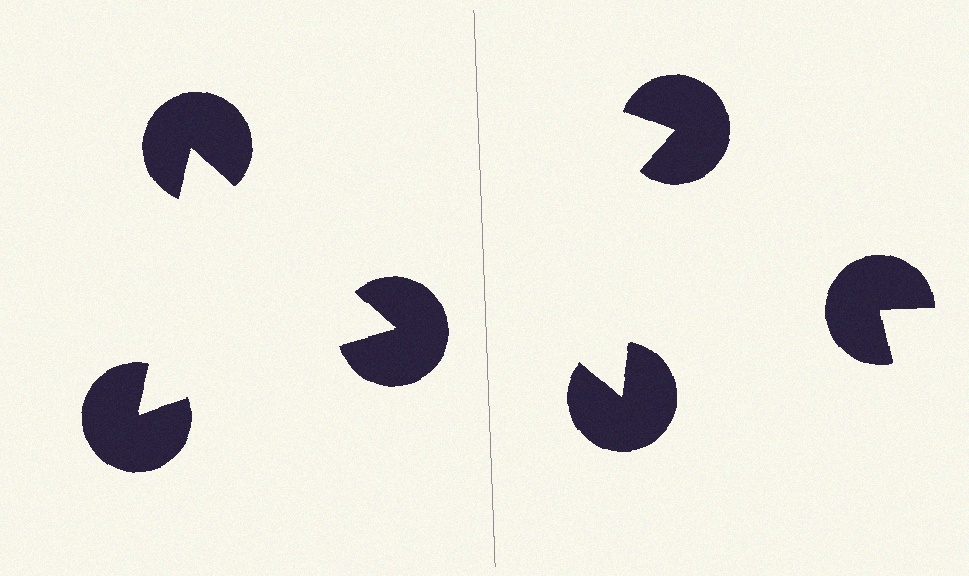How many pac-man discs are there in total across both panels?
6 — 3 on each side.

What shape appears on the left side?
An illusory triangle.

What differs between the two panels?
The pac-man discs are positioned identically on both sides; only the wedge orientations differ. On the left they align to a triangle; on the right they are misaligned.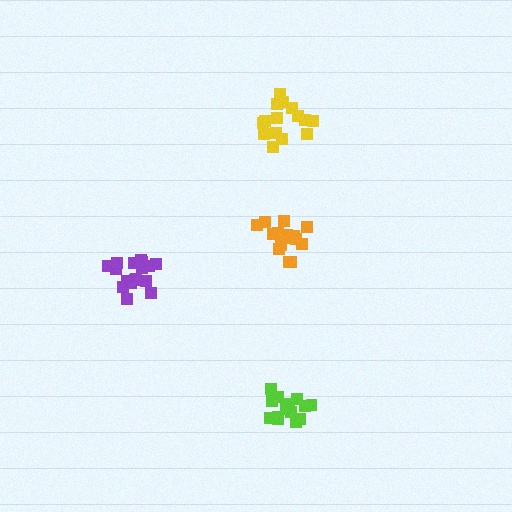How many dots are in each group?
Group 1: 15 dots, Group 2: 17 dots, Group 3: 15 dots, Group 4: 16 dots (63 total).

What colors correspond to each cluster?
The clusters are colored: orange, purple, lime, yellow.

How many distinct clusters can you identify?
There are 4 distinct clusters.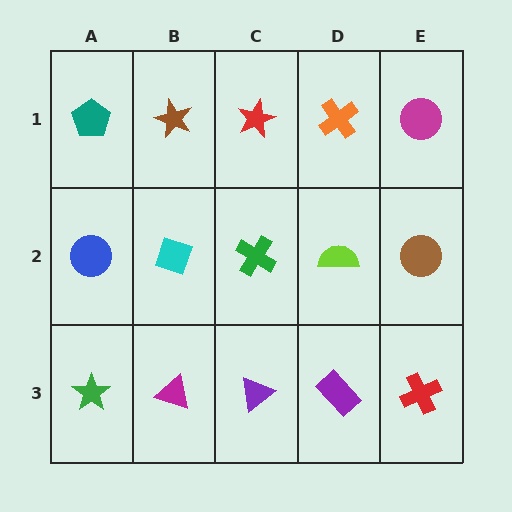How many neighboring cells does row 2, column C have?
4.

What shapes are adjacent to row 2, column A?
A teal pentagon (row 1, column A), a green star (row 3, column A), a cyan diamond (row 2, column B).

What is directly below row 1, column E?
A brown circle.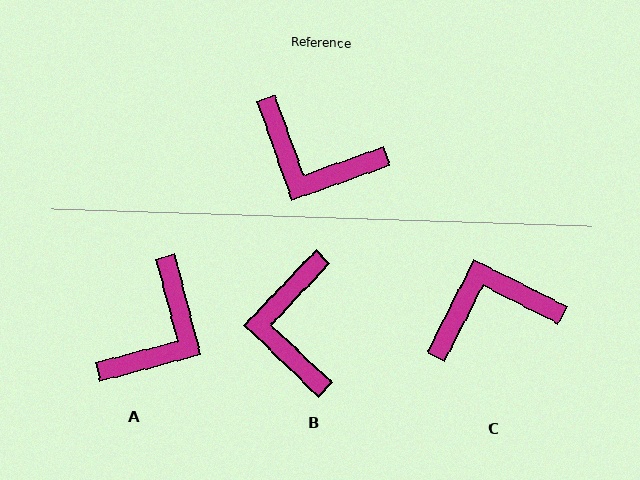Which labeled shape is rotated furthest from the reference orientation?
C, about 136 degrees away.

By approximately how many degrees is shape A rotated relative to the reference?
Approximately 85 degrees counter-clockwise.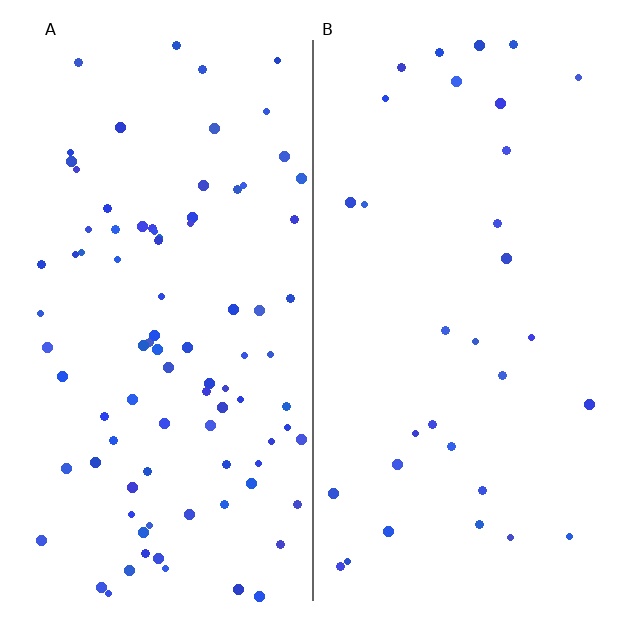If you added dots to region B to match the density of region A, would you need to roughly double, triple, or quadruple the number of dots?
Approximately triple.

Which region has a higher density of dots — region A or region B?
A (the left).